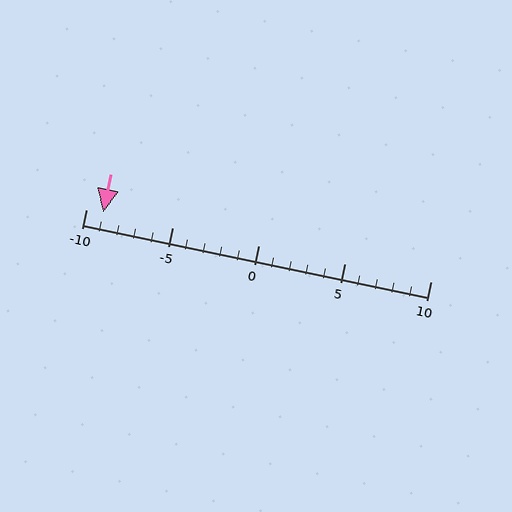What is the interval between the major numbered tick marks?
The major tick marks are spaced 5 units apart.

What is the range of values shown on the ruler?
The ruler shows values from -10 to 10.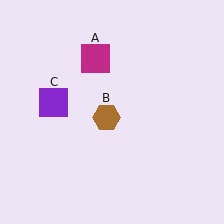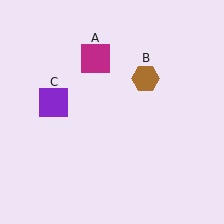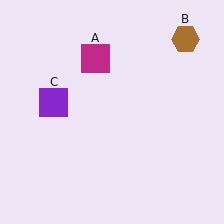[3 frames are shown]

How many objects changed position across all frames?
1 object changed position: brown hexagon (object B).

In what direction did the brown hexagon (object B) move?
The brown hexagon (object B) moved up and to the right.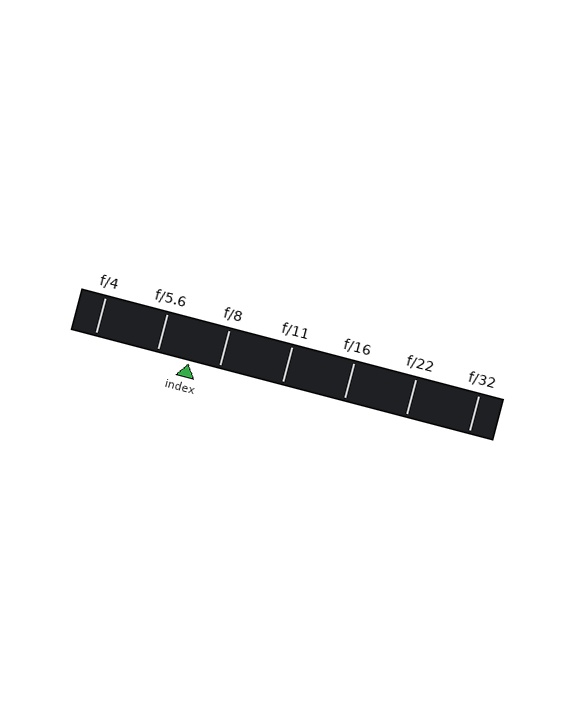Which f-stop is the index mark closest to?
The index mark is closest to f/8.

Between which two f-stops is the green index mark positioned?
The index mark is between f/5.6 and f/8.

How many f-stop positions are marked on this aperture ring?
There are 7 f-stop positions marked.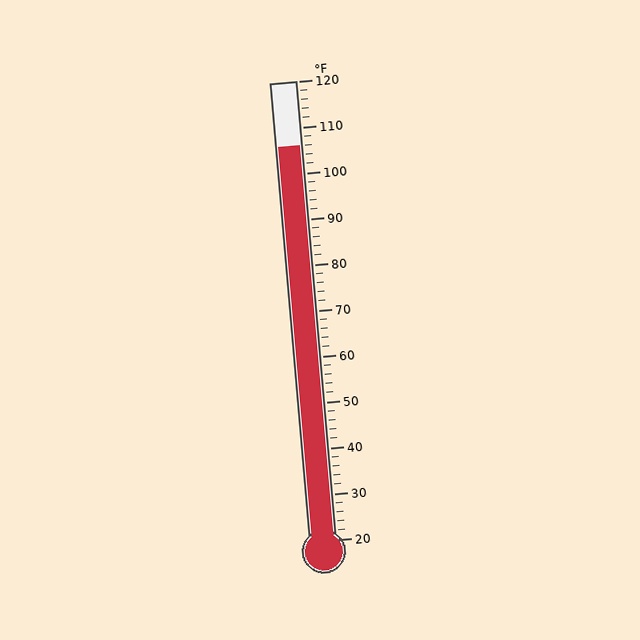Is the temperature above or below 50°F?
The temperature is above 50°F.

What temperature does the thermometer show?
The thermometer shows approximately 106°F.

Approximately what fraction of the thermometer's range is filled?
The thermometer is filled to approximately 85% of its range.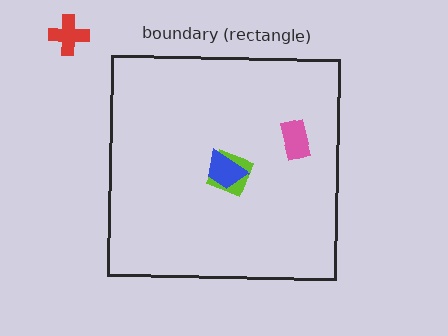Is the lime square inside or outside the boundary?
Inside.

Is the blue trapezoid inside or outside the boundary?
Inside.